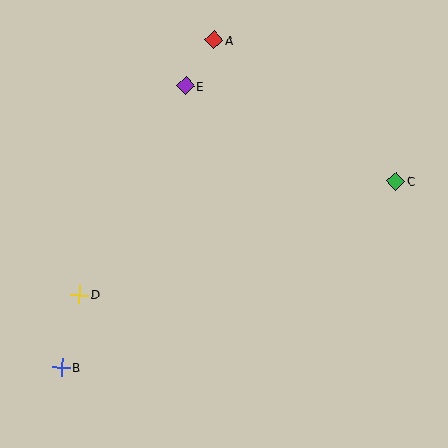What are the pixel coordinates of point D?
Point D is at (79, 295).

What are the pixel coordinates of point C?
Point C is at (396, 181).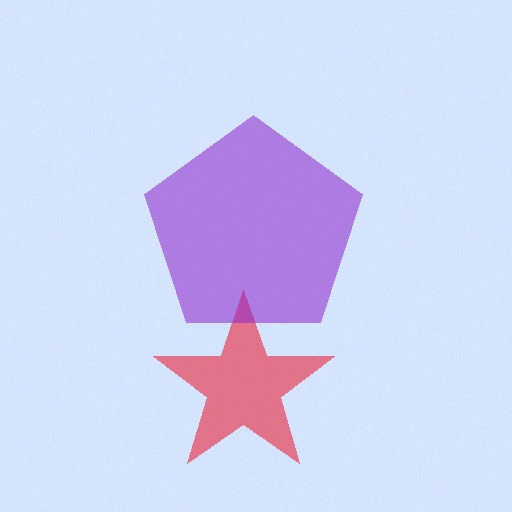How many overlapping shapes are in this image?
There are 2 overlapping shapes in the image.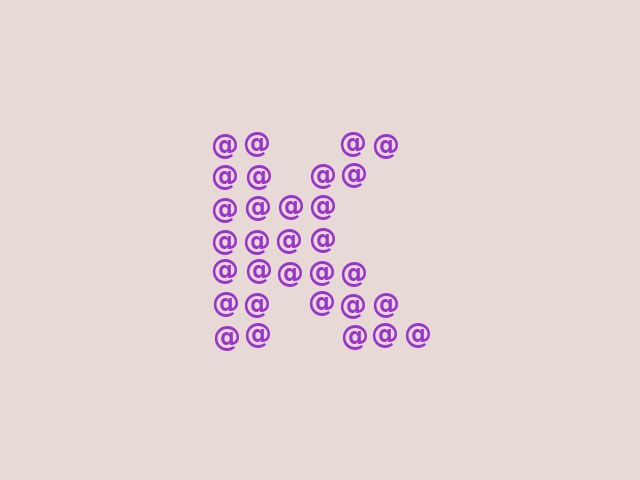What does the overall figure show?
The overall figure shows the letter K.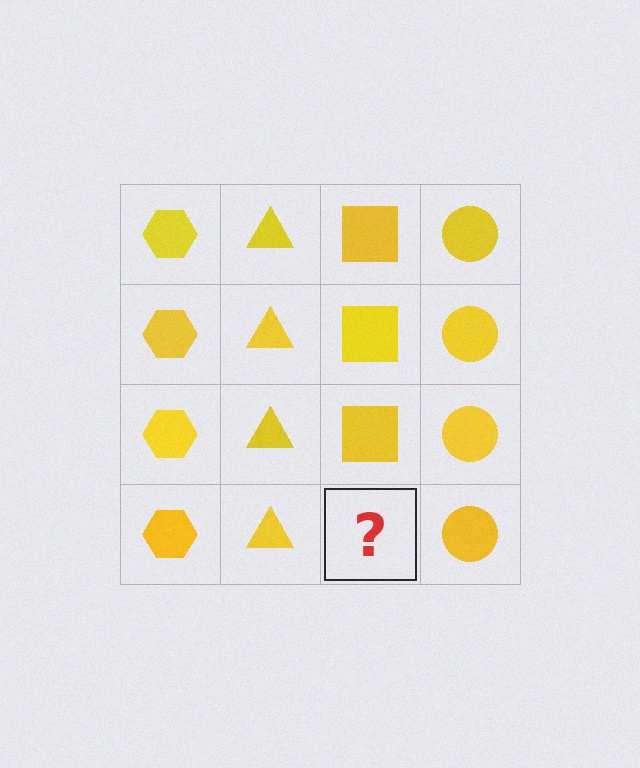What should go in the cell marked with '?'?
The missing cell should contain a yellow square.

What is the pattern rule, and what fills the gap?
The rule is that each column has a consistent shape. The gap should be filled with a yellow square.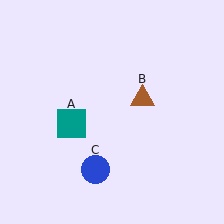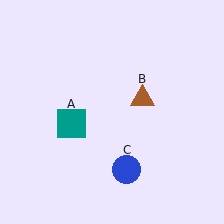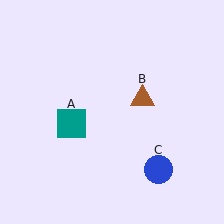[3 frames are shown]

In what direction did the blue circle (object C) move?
The blue circle (object C) moved right.